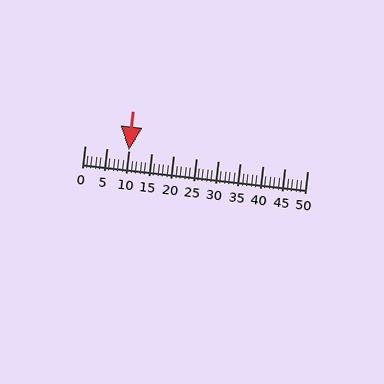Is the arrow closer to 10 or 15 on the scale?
The arrow is closer to 10.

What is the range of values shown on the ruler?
The ruler shows values from 0 to 50.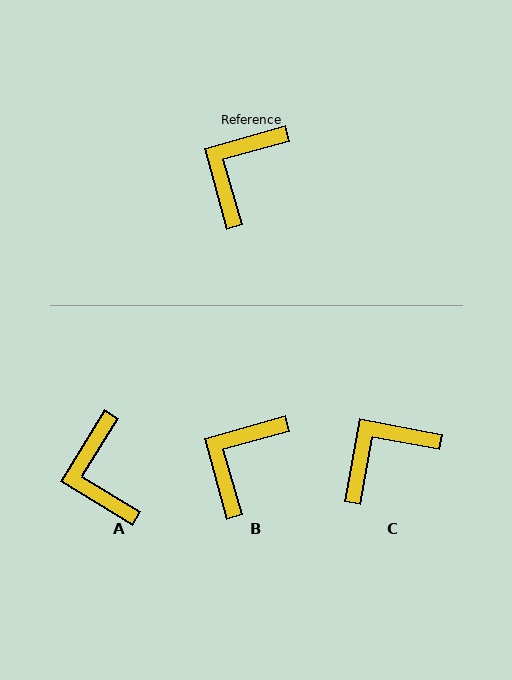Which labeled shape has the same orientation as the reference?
B.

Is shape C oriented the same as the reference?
No, it is off by about 26 degrees.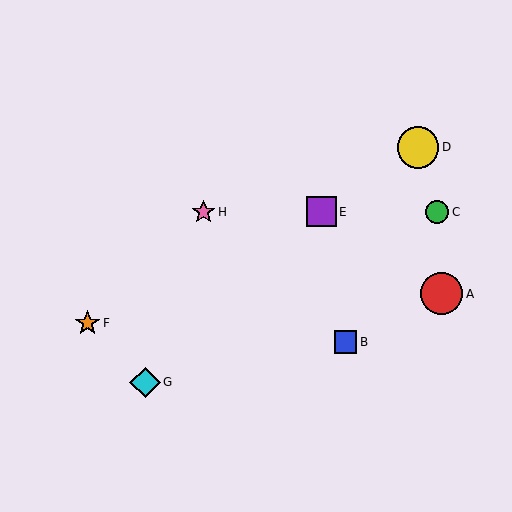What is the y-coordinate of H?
Object H is at y≈212.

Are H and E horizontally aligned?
Yes, both are at y≈212.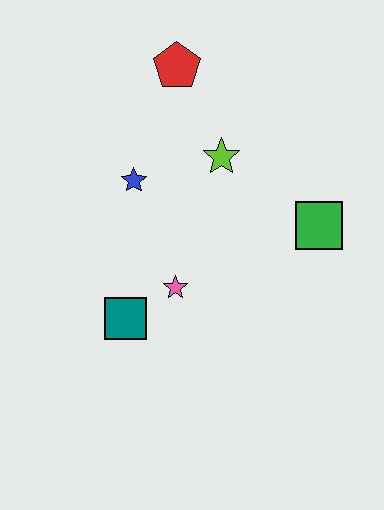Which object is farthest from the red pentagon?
The teal square is farthest from the red pentagon.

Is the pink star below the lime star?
Yes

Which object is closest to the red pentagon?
The lime star is closest to the red pentagon.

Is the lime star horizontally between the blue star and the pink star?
No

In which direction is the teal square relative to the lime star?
The teal square is below the lime star.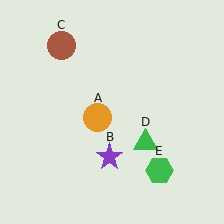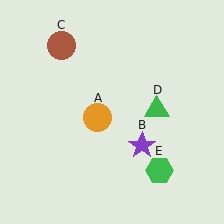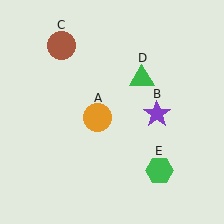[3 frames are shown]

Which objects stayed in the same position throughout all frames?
Orange circle (object A) and brown circle (object C) and green hexagon (object E) remained stationary.